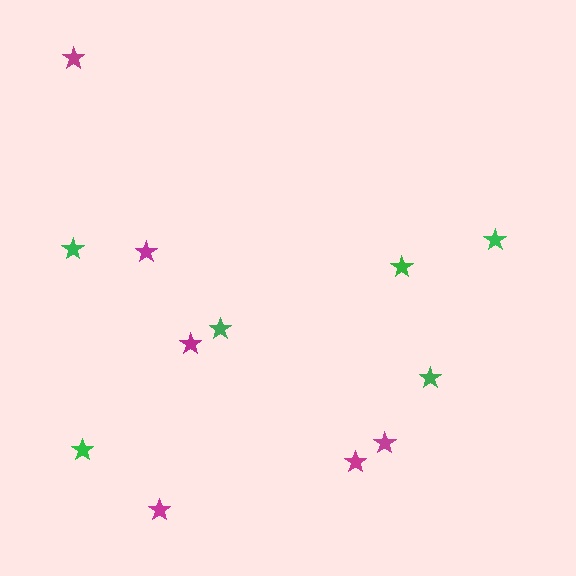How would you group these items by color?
There are 2 groups: one group of green stars (6) and one group of magenta stars (6).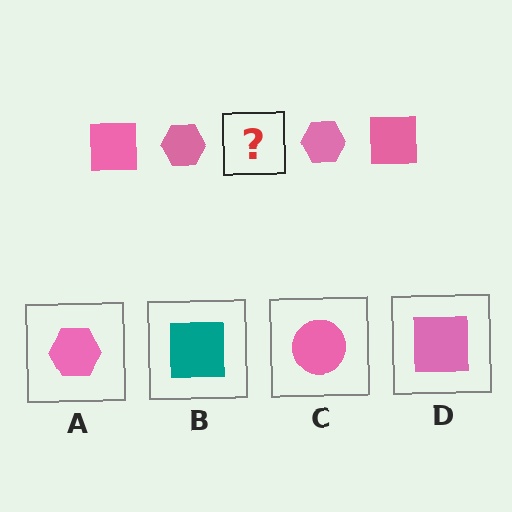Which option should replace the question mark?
Option D.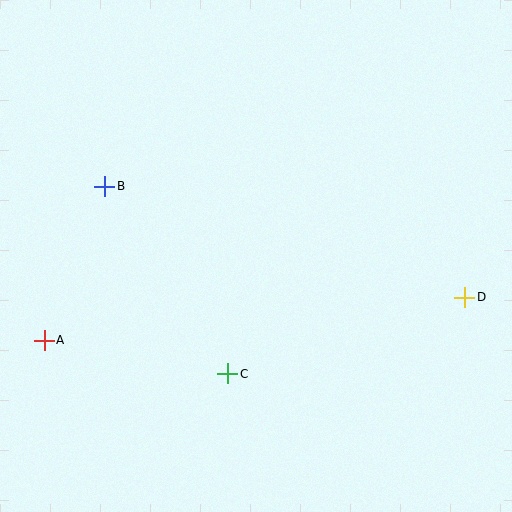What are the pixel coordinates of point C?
Point C is at (228, 374).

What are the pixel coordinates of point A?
Point A is at (44, 340).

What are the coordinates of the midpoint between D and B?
The midpoint between D and B is at (285, 242).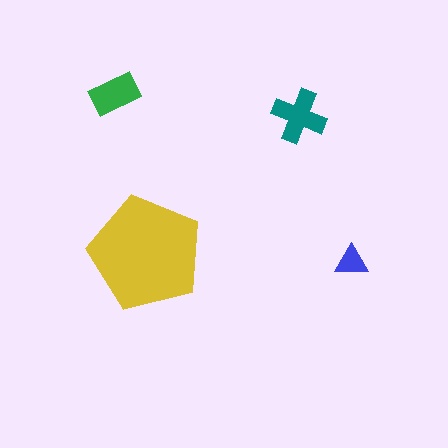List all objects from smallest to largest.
The blue triangle, the green rectangle, the teal cross, the yellow pentagon.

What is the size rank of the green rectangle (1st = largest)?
3rd.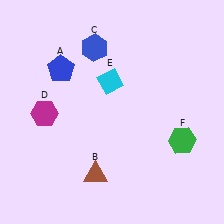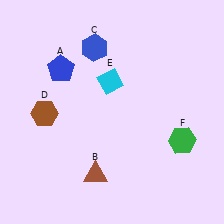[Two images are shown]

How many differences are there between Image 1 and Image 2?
There is 1 difference between the two images.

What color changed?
The hexagon (D) changed from magenta in Image 1 to brown in Image 2.